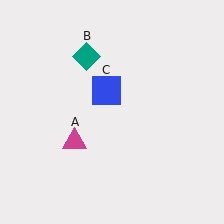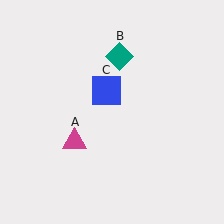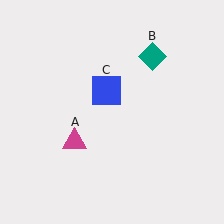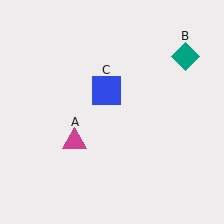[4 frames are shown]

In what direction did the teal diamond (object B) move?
The teal diamond (object B) moved right.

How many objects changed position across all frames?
1 object changed position: teal diamond (object B).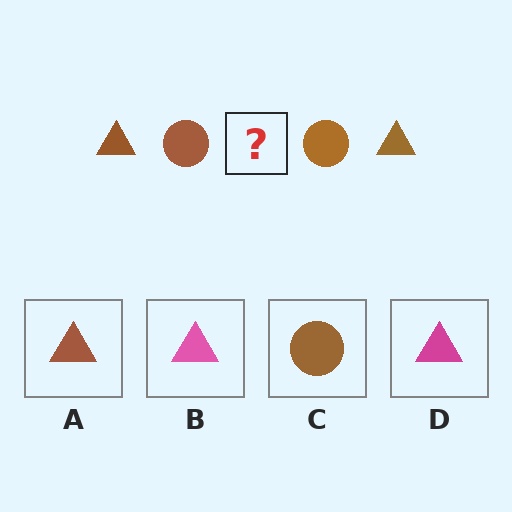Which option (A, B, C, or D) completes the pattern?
A.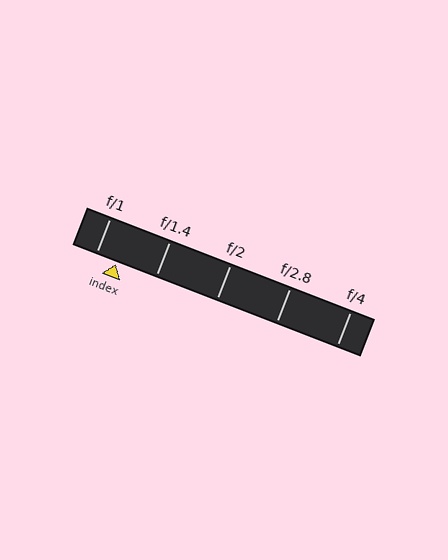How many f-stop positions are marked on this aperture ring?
There are 5 f-stop positions marked.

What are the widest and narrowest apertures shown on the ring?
The widest aperture shown is f/1 and the narrowest is f/4.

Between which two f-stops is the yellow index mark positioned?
The index mark is between f/1 and f/1.4.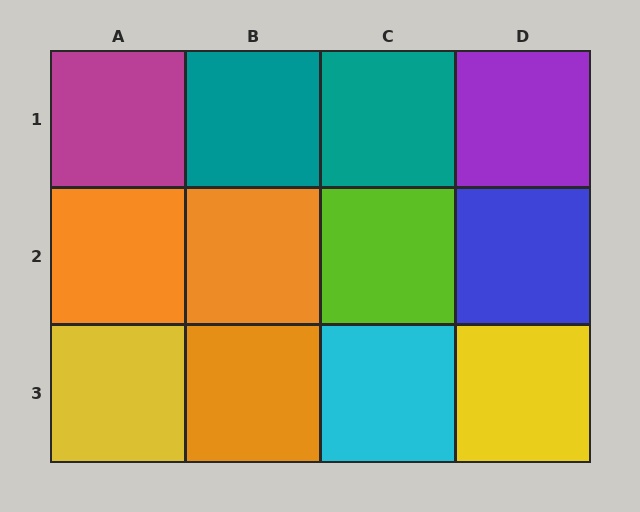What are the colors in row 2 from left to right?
Orange, orange, lime, blue.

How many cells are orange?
3 cells are orange.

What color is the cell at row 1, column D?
Purple.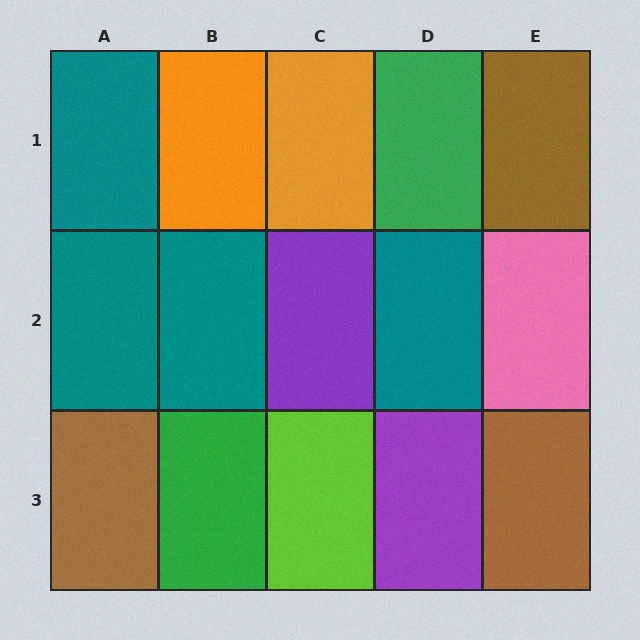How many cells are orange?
2 cells are orange.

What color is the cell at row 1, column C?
Orange.